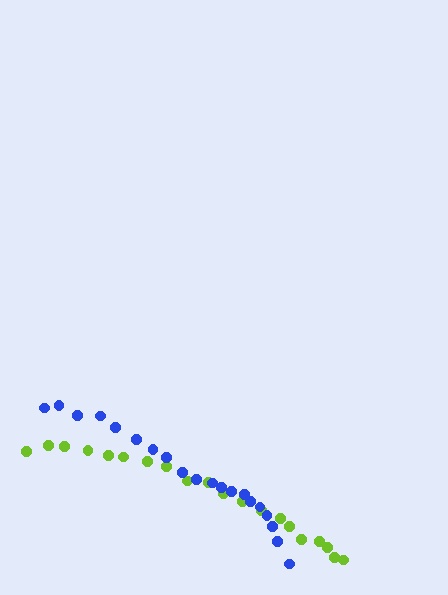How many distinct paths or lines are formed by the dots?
There are 2 distinct paths.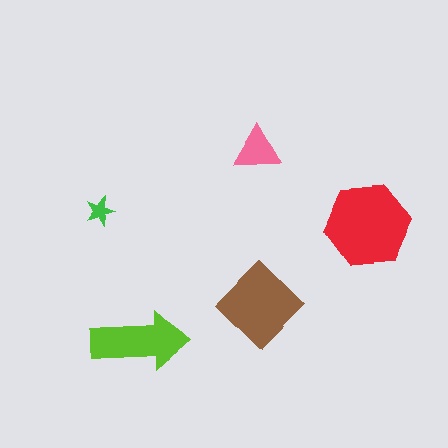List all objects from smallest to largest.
The green star, the pink triangle, the lime arrow, the brown diamond, the red hexagon.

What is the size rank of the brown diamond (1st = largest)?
2nd.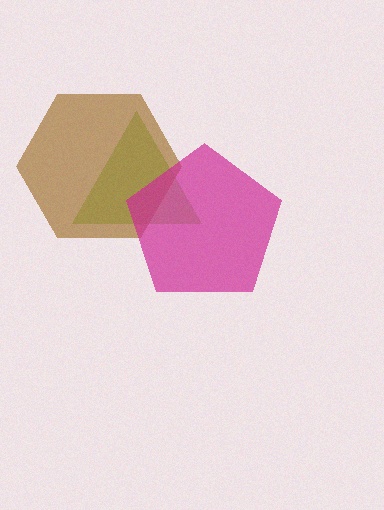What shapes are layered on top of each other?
The layered shapes are: a lime triangle, a brown hexagon, a magenta pentagon.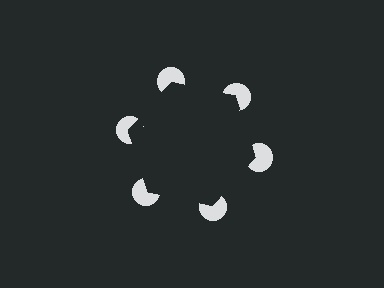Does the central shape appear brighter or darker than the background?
It typically appears slightly darker than the background, even though no actual brightness change is drawn.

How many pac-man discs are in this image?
There are 6 — one at each vertex of the illusory hexagon.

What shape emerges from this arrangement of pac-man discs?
An illusory hexagon — its edges are inferred from the aligned wedge cuts in the pac-man discs, not physically drawn.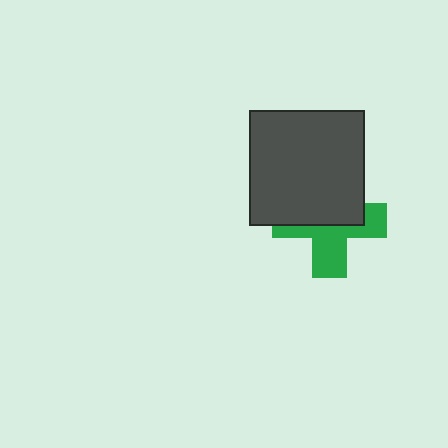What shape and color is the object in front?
The object in front is a dark gray square.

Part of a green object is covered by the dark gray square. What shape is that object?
It is a cross.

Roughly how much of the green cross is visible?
About half of it is visible (roughly 49%).